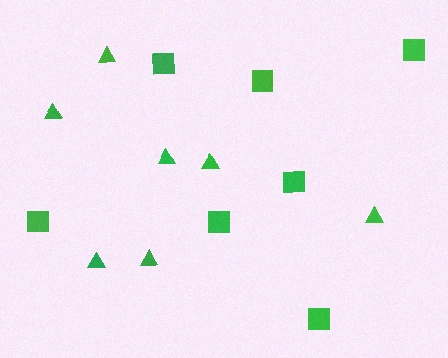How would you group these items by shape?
There are 2 groups: one group of triangles (7) and one group of squares (7).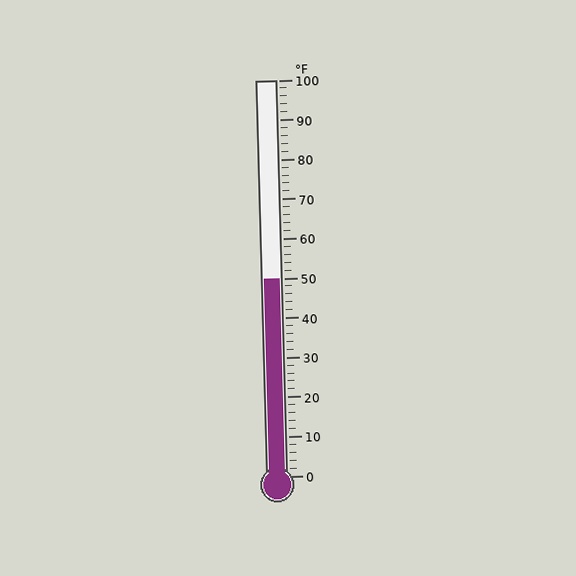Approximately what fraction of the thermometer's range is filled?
The thermometer is filled to approximately 50% of its range.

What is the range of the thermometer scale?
The thermometer scale ranges from 0°F to 100°F.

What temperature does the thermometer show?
The thermometer shows approximately 50°F.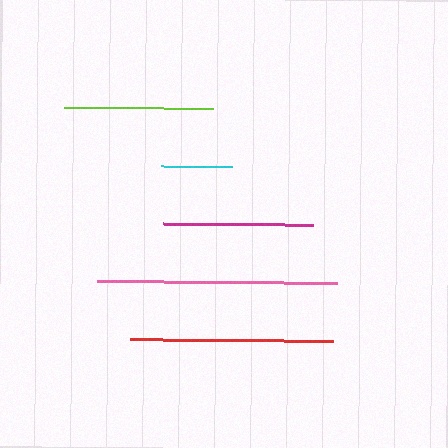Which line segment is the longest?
The pink line is the longest at approximately 240 pixels.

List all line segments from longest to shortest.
From longest to shortest: pink, red, magenta, lime, cyan.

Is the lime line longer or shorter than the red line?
The red line is longer than the lime line.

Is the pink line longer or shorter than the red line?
The pink line is longer than the red line.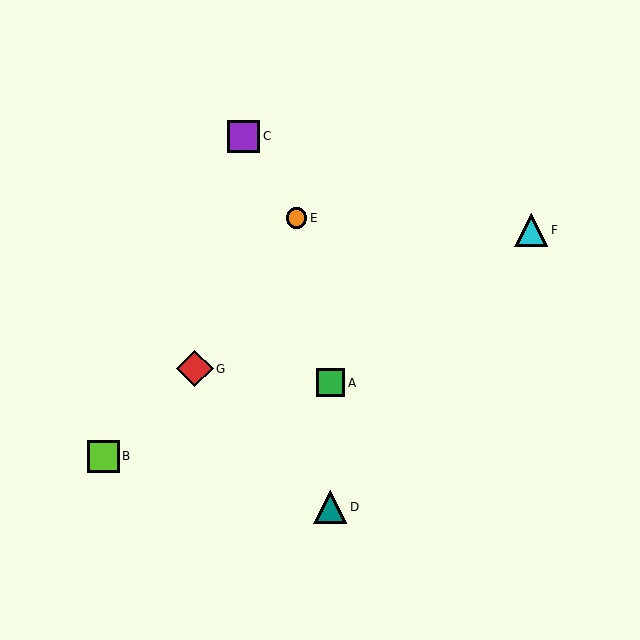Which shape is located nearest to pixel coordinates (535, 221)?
The cyan triangle (labeled F) at (531, 230) is nearest to that location.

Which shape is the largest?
The red diamond (labeled G) is the largest.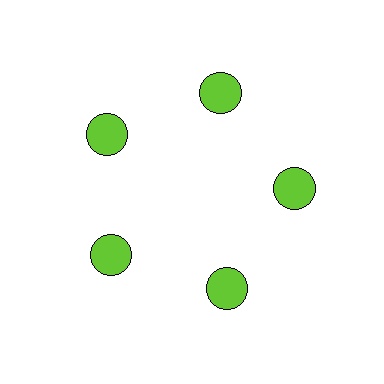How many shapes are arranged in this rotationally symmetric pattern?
There are 5 shapes, arranged in 5 groups of 1.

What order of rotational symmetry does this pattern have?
This pattern has 5-fold rotational symmetry.